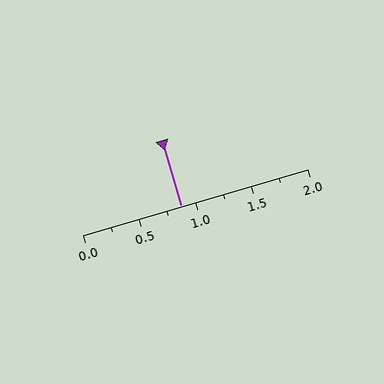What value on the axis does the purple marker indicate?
The marker indicates approximately 0.88.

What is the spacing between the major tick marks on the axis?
The major ticks are spaced 0.5 apart.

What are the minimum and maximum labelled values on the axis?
The axis runs from 0.0 to 2.0.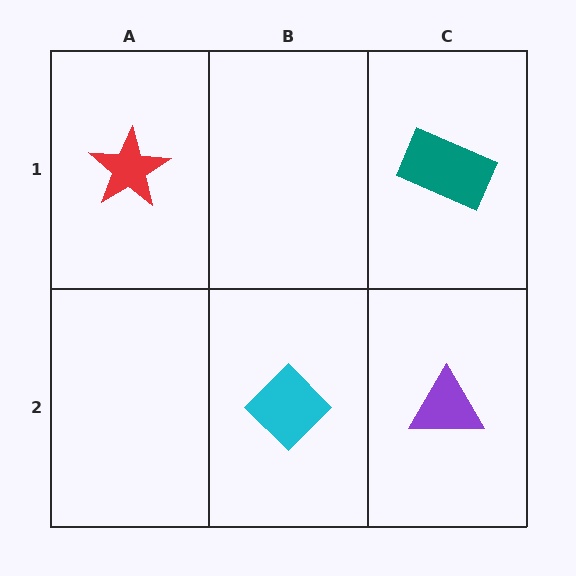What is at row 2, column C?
A purple triangle.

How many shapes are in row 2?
2 shapes.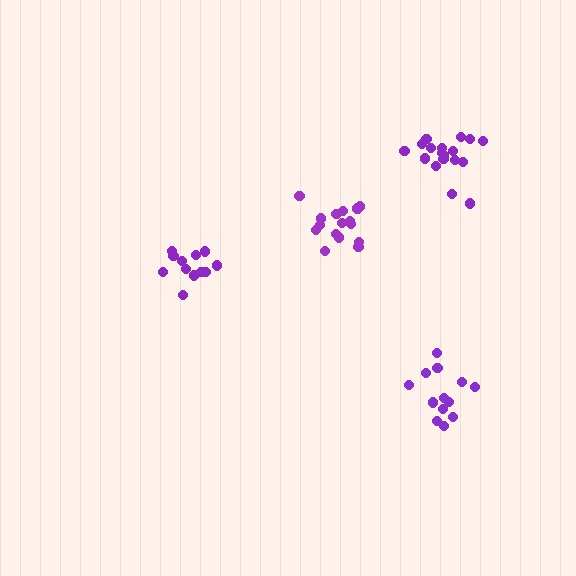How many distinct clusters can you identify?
There are 4 distinct clusters.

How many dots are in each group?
Group 1: 16 dots, Group 2: 13 dots, Group 3: 18 dots, Group 4: 12 dots (59 total).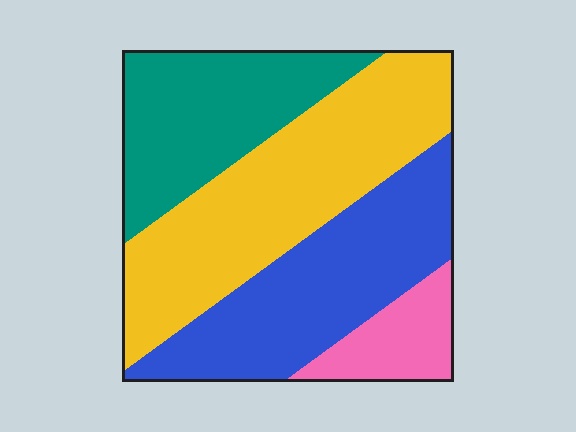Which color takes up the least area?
Pink, at roughly 10%.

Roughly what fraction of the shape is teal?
Teal covers roughly 25% of the shape.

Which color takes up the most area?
Yellow, at roughly 35%.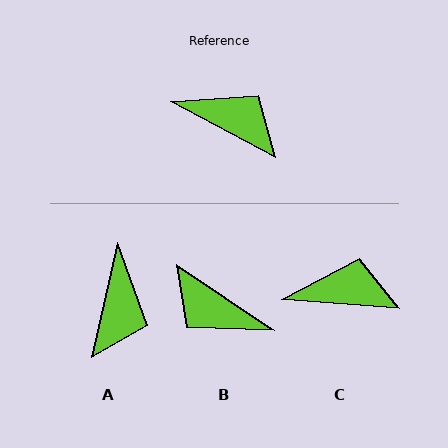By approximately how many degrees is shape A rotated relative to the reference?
Approximately 75 degrees clockwise.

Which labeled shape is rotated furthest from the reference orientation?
B, about 174 degrees away.